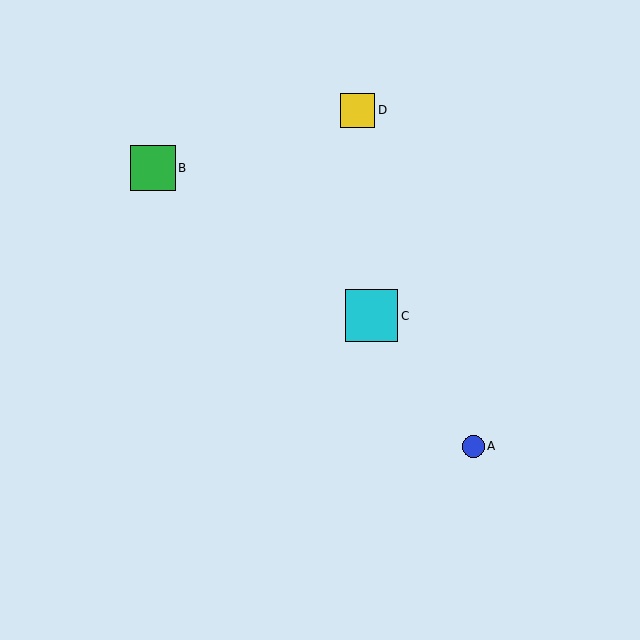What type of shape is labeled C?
Shape C is a cyan square.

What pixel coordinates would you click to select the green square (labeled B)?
Click at (153, 168) to select the green square B.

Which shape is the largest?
The cyan square (labeled C) is the largest.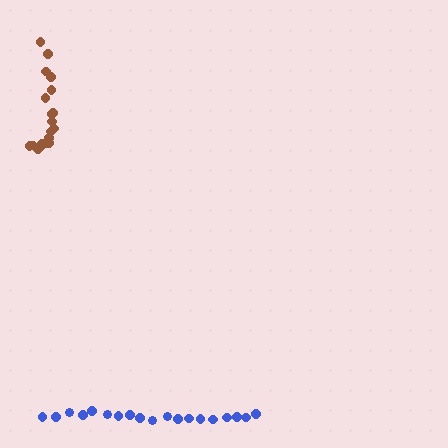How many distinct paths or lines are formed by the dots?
There are 2 distinct paths.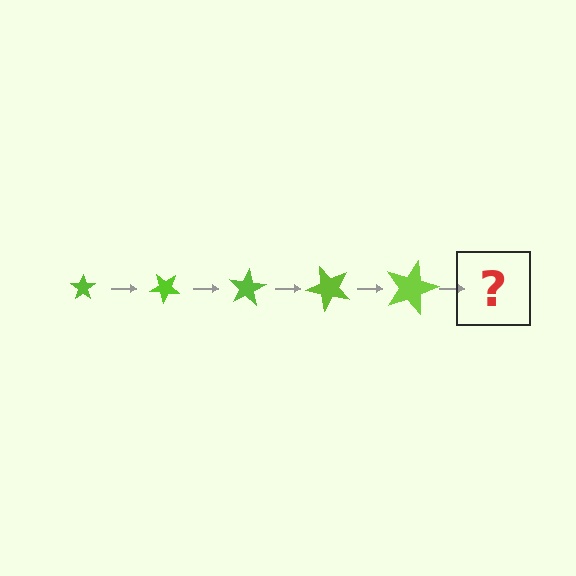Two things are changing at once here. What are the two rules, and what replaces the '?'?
The two rules are that the star grows larger each step and it rotates 40 degrees each step. The '?' should be a star, larger than the previous one and rotated 200 degrees from the start.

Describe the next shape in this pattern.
It should be a star, larger than the previous one and rotated 200 degrees from the start.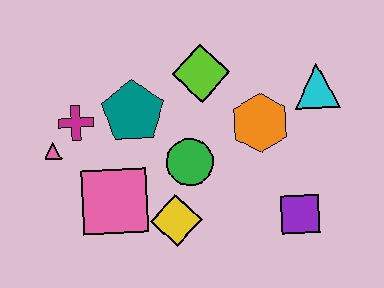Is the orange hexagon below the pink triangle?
No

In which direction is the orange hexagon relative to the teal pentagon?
The orange hexagon is to the right of the teal pentagon.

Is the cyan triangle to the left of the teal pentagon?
No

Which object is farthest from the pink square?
The cyan triangle is farthest from the pink square.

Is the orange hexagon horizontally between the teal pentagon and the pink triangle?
No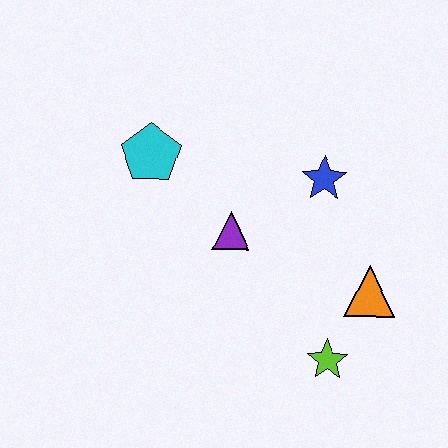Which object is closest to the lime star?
The orange triangle is closest to the lime star.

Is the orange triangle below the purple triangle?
Yes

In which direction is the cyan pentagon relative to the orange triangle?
The cyan pentagon is to the left of the orange triangle.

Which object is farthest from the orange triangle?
The cyan pentagon is farthest from the orange triangle.